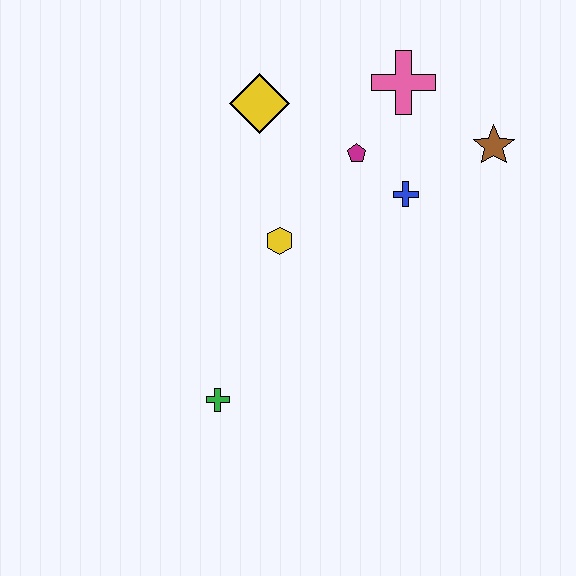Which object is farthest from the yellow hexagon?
The brown star is farthest from the yellow hexagon.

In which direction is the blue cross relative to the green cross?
The blue cross is above the green cross.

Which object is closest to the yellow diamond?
The magenta pentagon is closest to the yellow diamond.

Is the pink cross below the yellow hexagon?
No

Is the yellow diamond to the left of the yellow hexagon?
Yes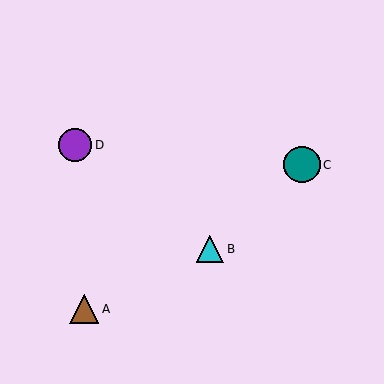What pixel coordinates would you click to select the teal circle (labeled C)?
Click at (302, 165) to select the teal circle C.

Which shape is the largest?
The teal circle (labeled C) is the largest.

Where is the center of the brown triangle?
The center of the brown triangle is at (84, 309).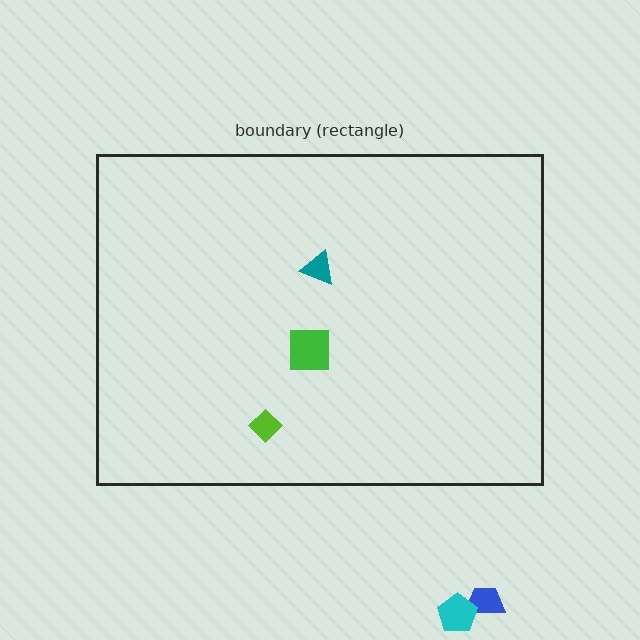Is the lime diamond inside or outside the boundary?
Inside.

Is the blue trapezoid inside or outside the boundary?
Outside.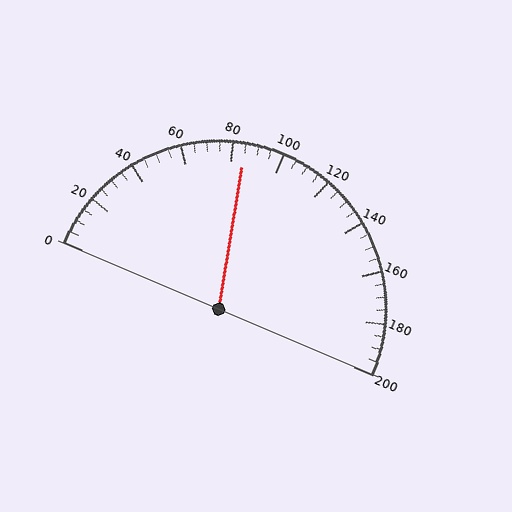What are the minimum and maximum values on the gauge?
The gauge ranges from 0 to 200.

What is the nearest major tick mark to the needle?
The nearest major tick mark is 80.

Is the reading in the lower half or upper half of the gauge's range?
The reading is in the lower half of the range (0 to 200).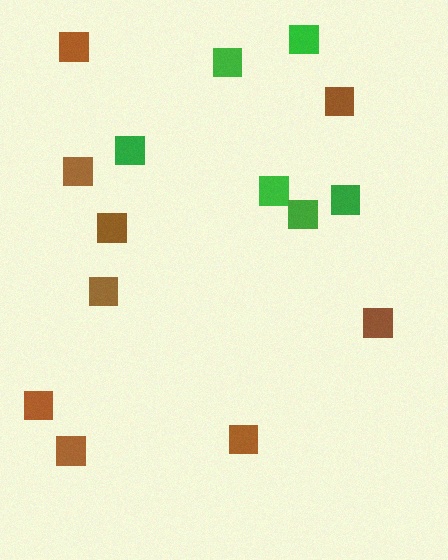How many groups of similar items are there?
There are 2 groups: one group of green squares (6) and one group of brown squares (9).